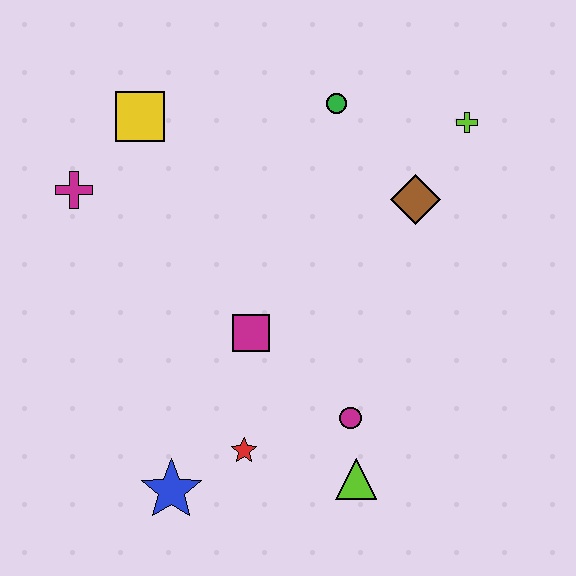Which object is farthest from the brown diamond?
The blue star is farthest from the brown diamond.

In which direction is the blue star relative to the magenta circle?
The blue star is to the left of the magenta circle.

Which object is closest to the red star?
The blue star is closest to the red star.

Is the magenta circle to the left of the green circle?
No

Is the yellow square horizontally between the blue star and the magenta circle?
No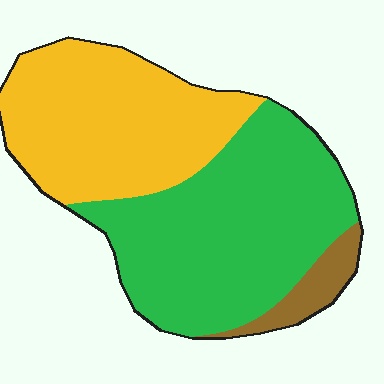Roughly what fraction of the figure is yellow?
Yellow covers around 40% of the figure.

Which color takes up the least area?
Brown, at roughly 5%.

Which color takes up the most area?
Green, at roughly 50%.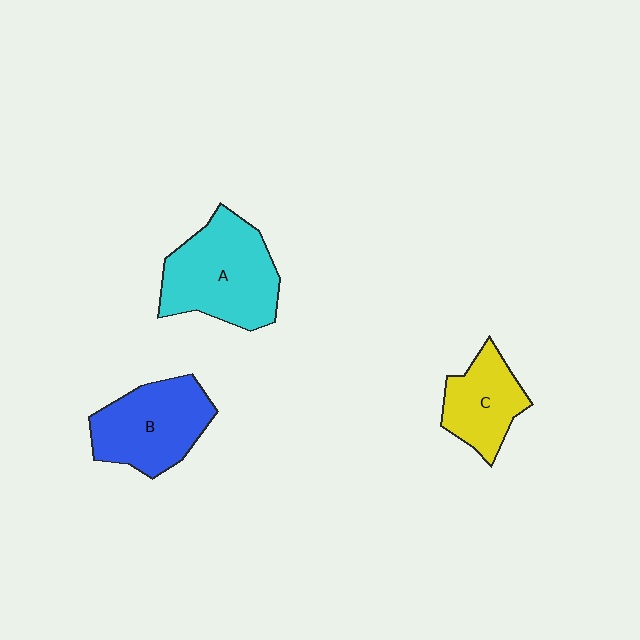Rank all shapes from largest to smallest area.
From largest to smallest: A (cyan), B (blue), C (yellow).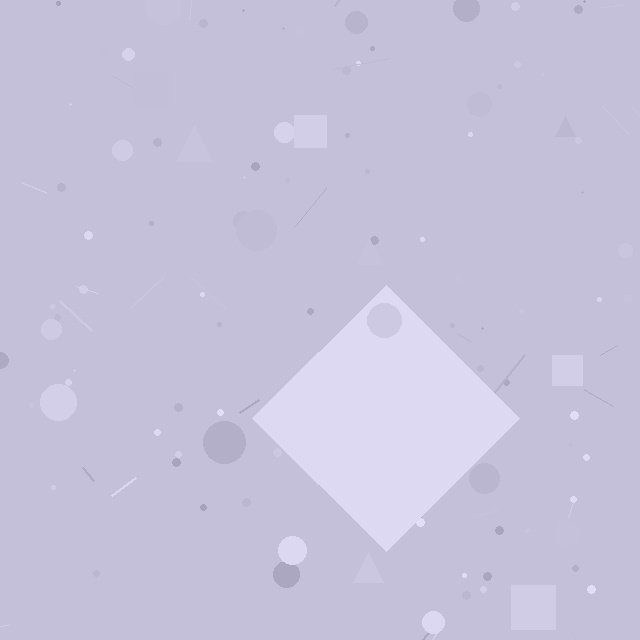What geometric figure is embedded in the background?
A diamond is embedded in the background.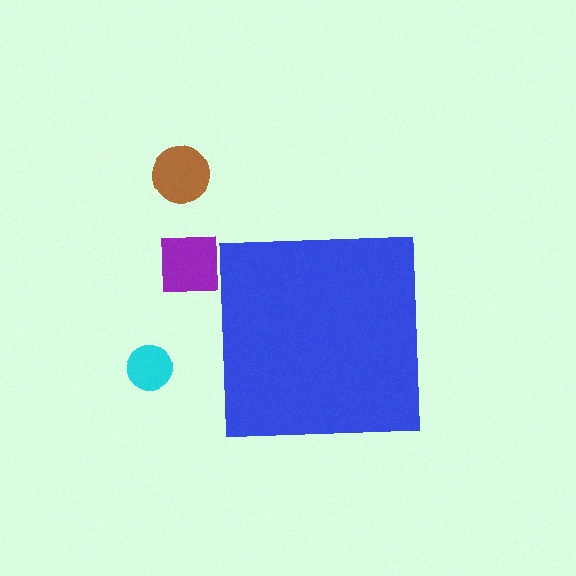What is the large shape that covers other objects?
A blue square.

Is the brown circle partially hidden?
No, the brown circle is fully visible.